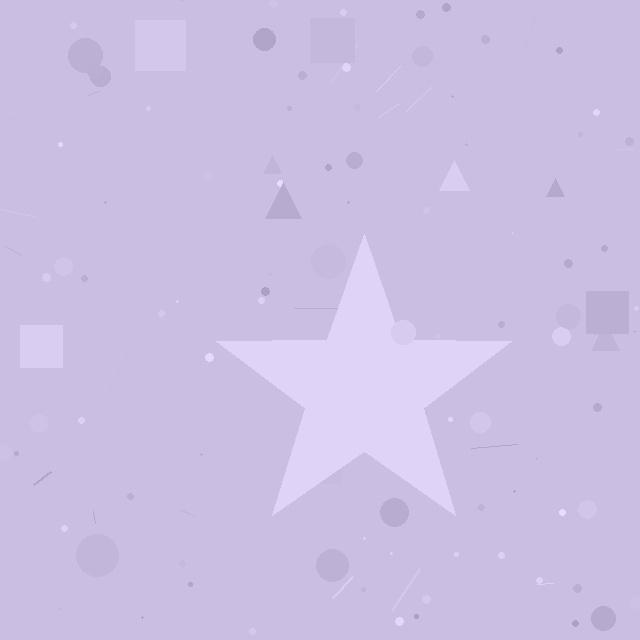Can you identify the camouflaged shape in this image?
The camouflaged shape is a star.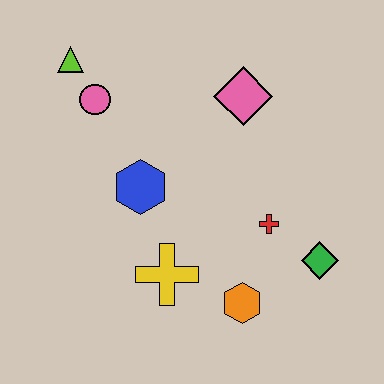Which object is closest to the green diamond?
The red cross is closest to the green diamond.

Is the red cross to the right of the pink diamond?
Yes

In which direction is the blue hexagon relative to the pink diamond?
The blue hexagon is to the left of the pink diamond.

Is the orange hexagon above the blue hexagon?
No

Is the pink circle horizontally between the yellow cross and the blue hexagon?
No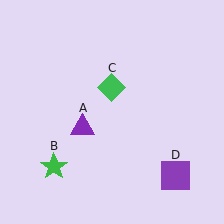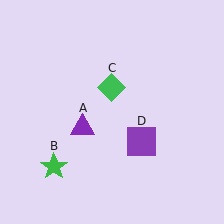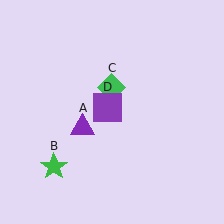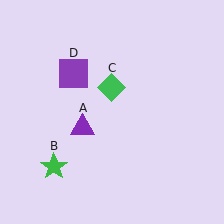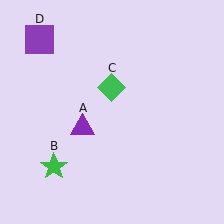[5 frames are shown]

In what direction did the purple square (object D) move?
The purple square (object D) moved up and to the left.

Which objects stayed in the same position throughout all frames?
Purple triangle (object A) and green star (object B) and green diamond (object C) remained stationary.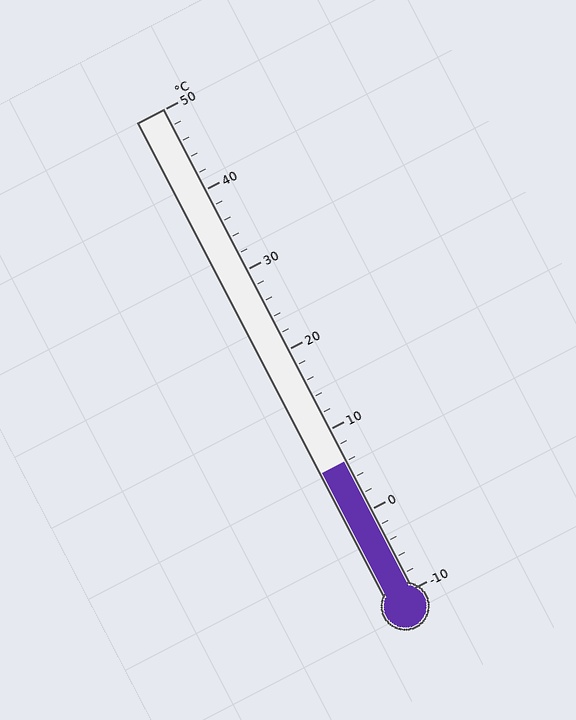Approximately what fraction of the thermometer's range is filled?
The thermometer is filled to approximately 25% of its range.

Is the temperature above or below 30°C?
The temperature is below 30°C.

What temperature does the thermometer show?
The thermometer shows approximately 6°C.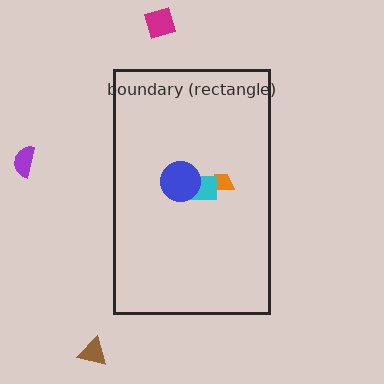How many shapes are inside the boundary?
3 inside, 3 outside.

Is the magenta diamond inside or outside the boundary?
Outside.